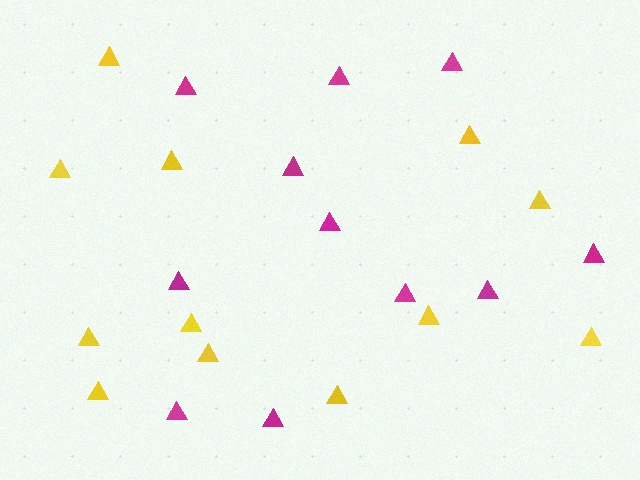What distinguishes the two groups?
There are 2 groups: one group of yellow triangles (12) and one group of magenta triangles (11).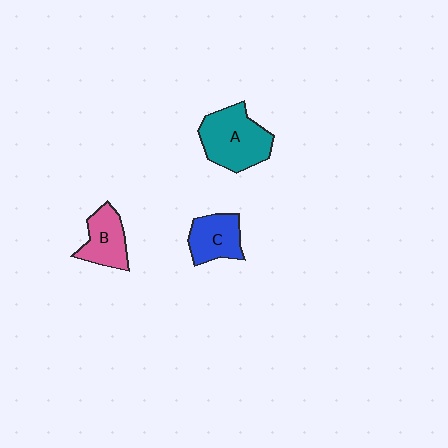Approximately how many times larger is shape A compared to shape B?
Approximately 1.6 times.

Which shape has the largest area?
Shape A (teal).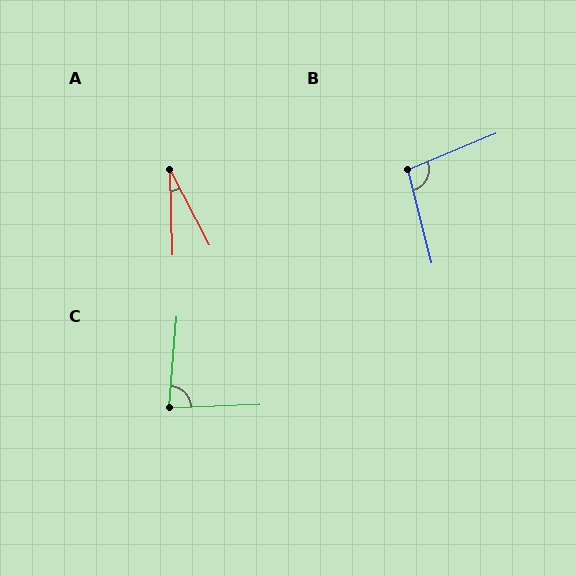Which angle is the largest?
B, at approximately 98 degrees.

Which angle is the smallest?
A, at approximately 26 degrees.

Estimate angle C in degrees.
Approximately 83 degrees.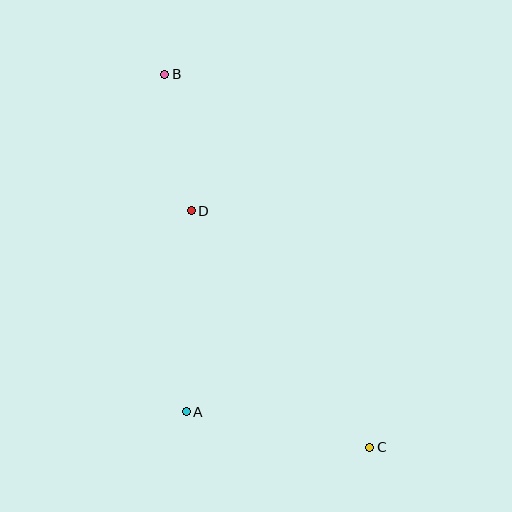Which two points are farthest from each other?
Points B and C are farthest from each other.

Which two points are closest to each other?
Points B and D are closest to each other.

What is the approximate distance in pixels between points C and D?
The distance between C and D is approximately 297 pixels.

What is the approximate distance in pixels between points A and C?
The distance between A and C is approximately 187 pixels.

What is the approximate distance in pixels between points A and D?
The distance between A and D is approximately 201 pixels.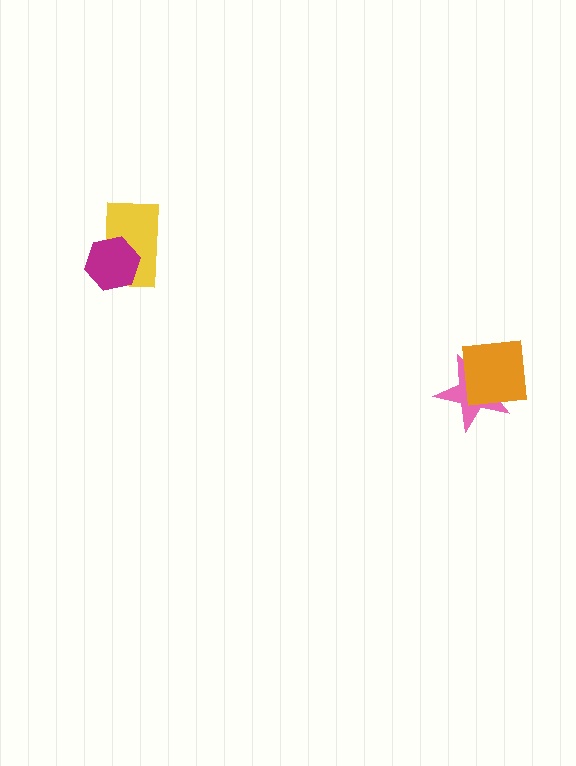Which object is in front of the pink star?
The orange square is in front of the pink star.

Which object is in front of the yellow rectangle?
The magenta hexagon is in front of the yellow rectangle.